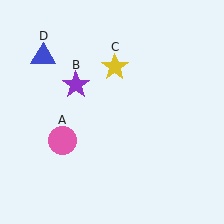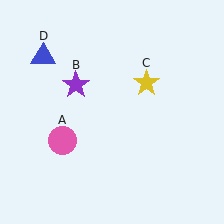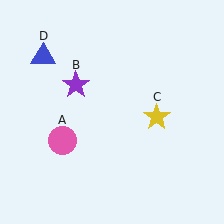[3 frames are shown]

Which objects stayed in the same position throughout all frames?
Pink circle (object A) and purple star (object B) and blue triangle (object D) remained stationary.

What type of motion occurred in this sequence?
The yellow star (object C) rotated clockwise around the center of the scene.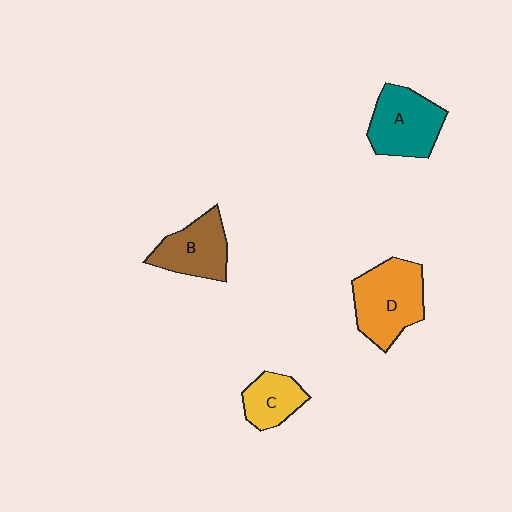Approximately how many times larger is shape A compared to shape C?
Approximately 1.6 times.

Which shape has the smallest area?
Shape C (yellow).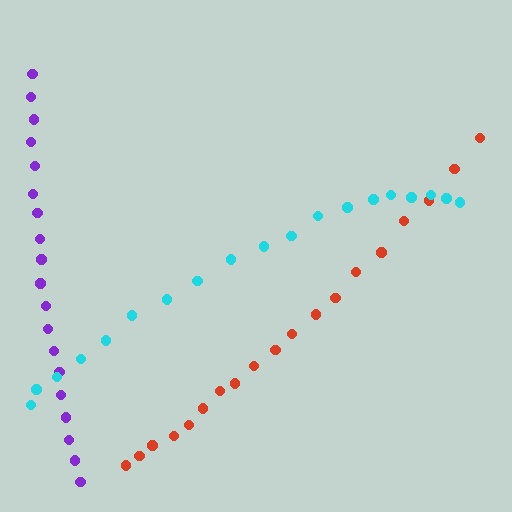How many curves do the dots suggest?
There are 3 distinct paths.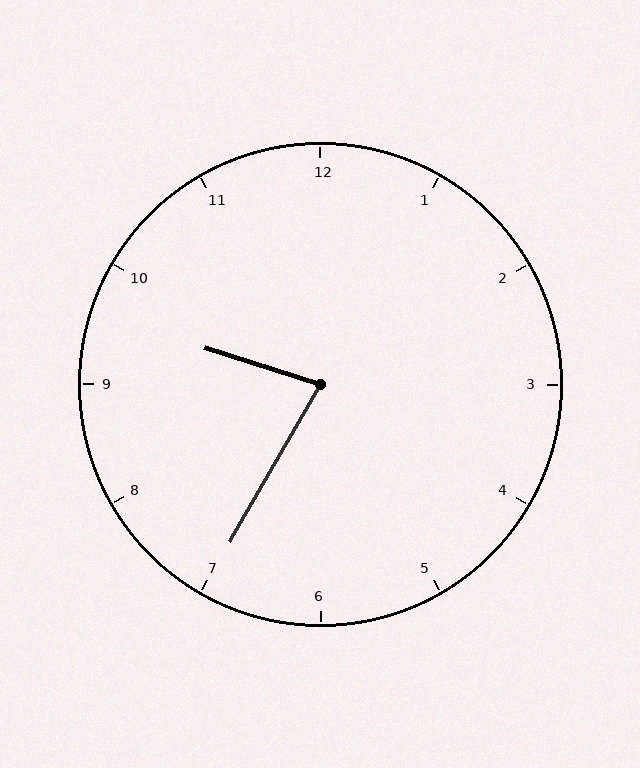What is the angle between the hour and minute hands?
Approximately 78 degrees.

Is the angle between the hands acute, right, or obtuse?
It is acute.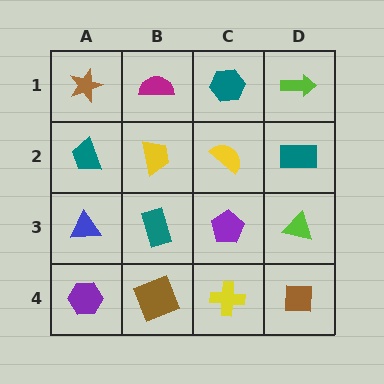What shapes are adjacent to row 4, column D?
A lime triangle (row 3, column D), a yellow cross (row 4, column C).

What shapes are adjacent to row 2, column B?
A magenta semicircle (row 1, column B), a teal rectangle (row 3, column B), a teal trapezoid (row 2, column A), a yellow semicircle (row 2, column C).